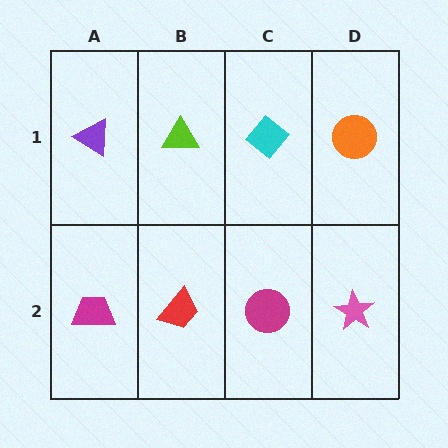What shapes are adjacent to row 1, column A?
A magenta trapezoid (row 2, column A), a lime triangle (row 1, column B).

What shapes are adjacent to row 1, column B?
A red trapezoid (row 2, column B), a purple triangle (row 1, column A), a cyan diamond (row 1, column C).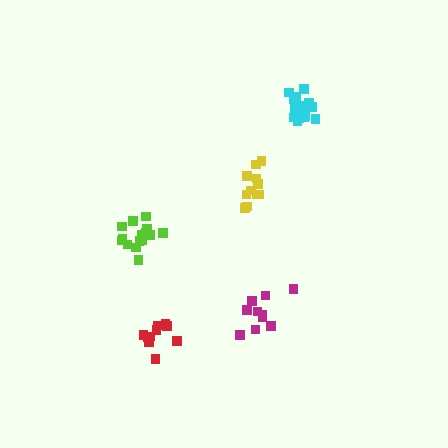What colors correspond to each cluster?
The clusters are colored: red, yellow, cyan, lime, magenta.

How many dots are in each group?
Group 1: 10 dots, Group 2: 11 dots, Group 3: 16 dots, Group 4: 15 dots, Group 5: 10 dots (62 total).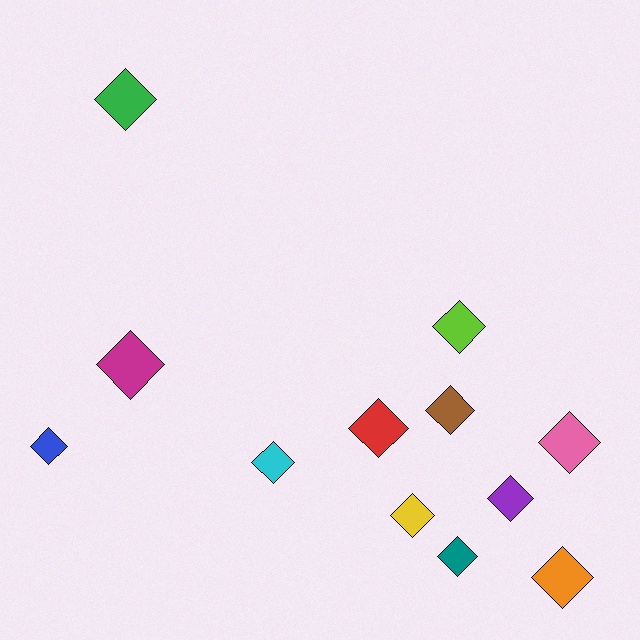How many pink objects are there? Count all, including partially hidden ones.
There is 1 pink object.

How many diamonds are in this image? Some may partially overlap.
There are 12 diamonds.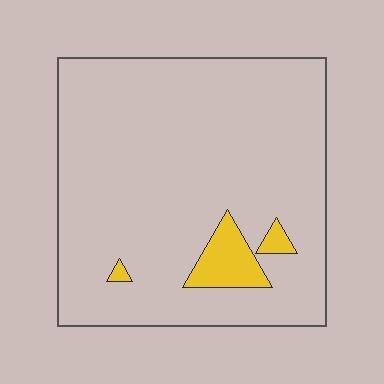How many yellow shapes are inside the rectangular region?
3.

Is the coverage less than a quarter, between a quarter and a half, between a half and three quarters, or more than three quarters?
Less than a quarter.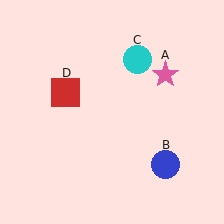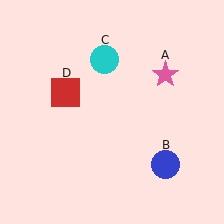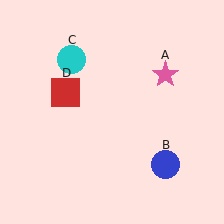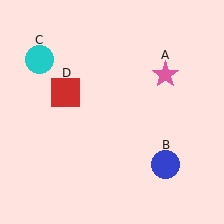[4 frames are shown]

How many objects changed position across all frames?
1 object changed position: cyan circle (object C).